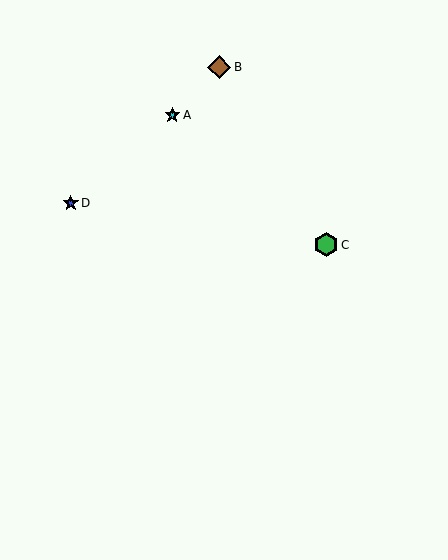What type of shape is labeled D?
Shape D is a blue star.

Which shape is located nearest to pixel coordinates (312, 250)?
The green hexagon (labeled C) at (326, 245) is nearest to that location.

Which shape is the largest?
The green hexagon (labeled C) is the largest.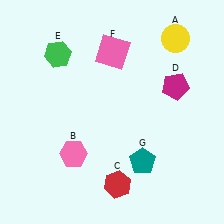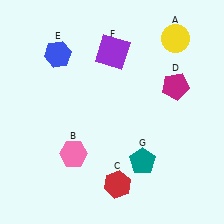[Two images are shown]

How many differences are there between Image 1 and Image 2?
There are 2 differences between the two images.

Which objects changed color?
E changed from green to blue. F changed from pink to purple.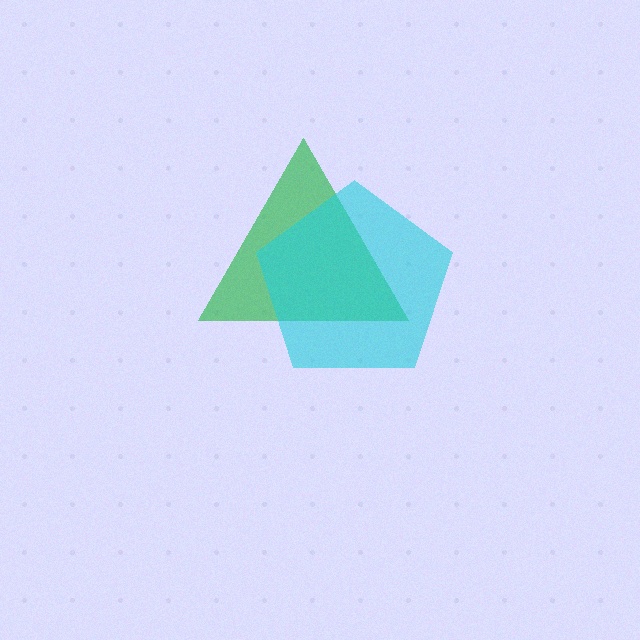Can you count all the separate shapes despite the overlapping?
Yes, there are 2 separate shapes.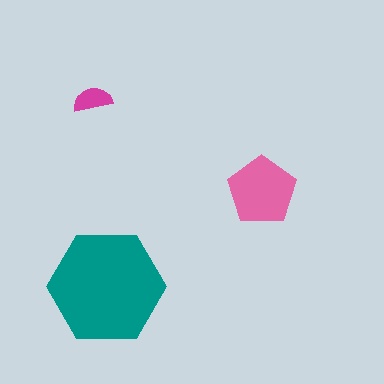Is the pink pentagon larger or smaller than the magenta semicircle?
Larger.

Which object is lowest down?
The teal hexagon is bottommost.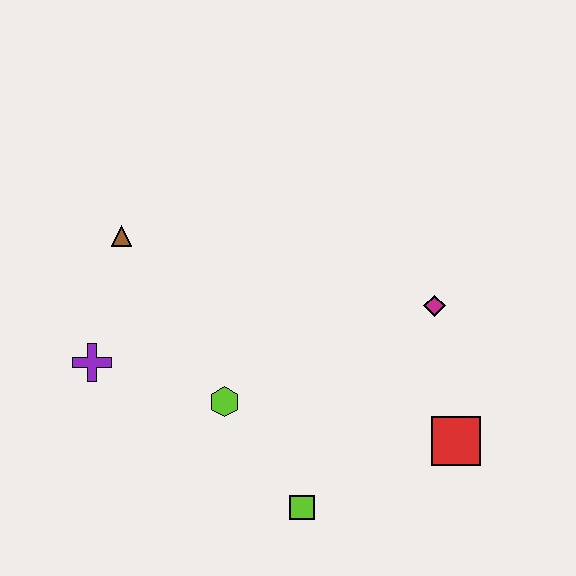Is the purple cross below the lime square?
No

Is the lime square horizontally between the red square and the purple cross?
Yes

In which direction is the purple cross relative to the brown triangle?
The purple cross is below the brown triangle.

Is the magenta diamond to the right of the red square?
No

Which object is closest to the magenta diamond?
The red square is closest to the magenta diamond.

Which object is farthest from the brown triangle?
The red square is farthest from the brown triangle.